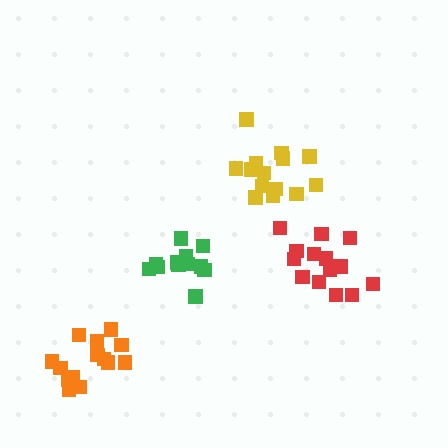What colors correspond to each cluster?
The clusters are colored: yellow, green, orange, red.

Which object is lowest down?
The orange cluster is bottommost.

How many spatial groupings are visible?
There are 4 spatial groupings.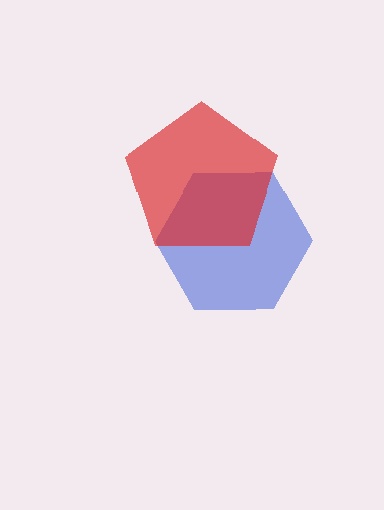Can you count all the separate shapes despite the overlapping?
Yes, there are 2 separate shapes.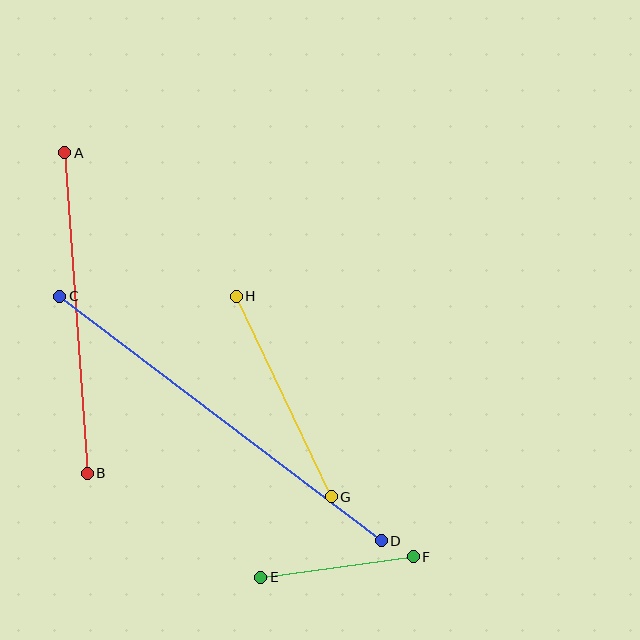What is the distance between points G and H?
The distance is approximately 222 pixels.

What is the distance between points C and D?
The distance is approximately 404 pixels.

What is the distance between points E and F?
The distance is approximately 154 pixels.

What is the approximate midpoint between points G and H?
The midpoint is at approximately (284, 397) pixels.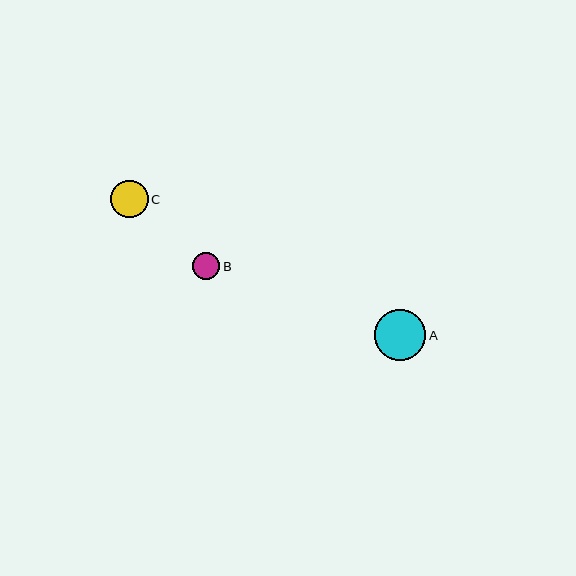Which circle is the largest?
Circle A is the largest with a size of approximately 51 pixels.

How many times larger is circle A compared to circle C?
Circle A is approximately 1.3 times the size of circle C.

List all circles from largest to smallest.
From largest to smallest: A, C, B.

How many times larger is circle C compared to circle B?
Circle C is approximately 1.4 times the size of circle B.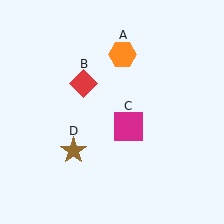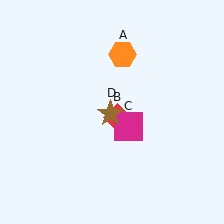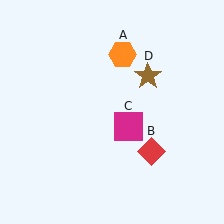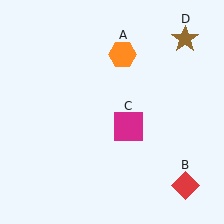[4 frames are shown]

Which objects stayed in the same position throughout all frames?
Orange hexagon (object A) and magenta square (object C) remained stationary.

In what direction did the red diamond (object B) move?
The red diamond (object B) moved down and to the right.